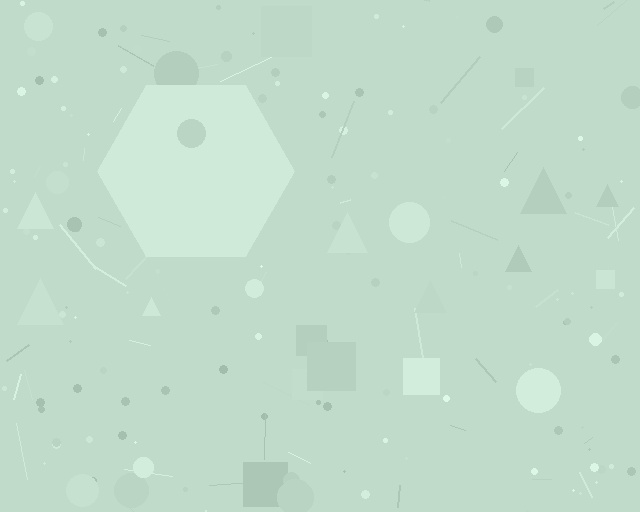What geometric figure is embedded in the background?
A hexagon is embedded in the background.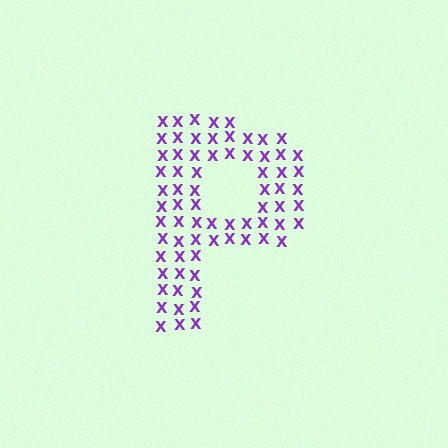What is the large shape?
The large shape is the letter P.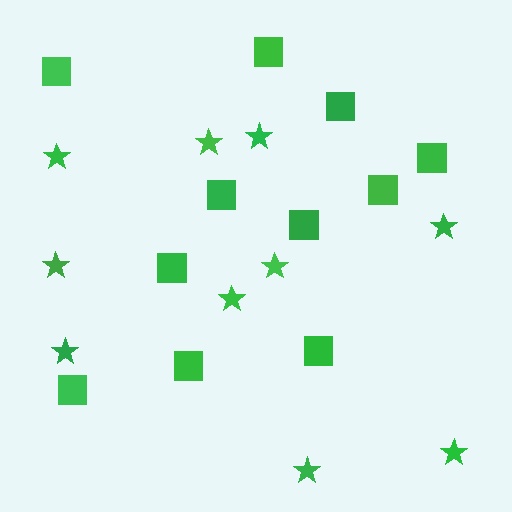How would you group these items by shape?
There are 2 groups: one group of squares (11) and one group of stars (10).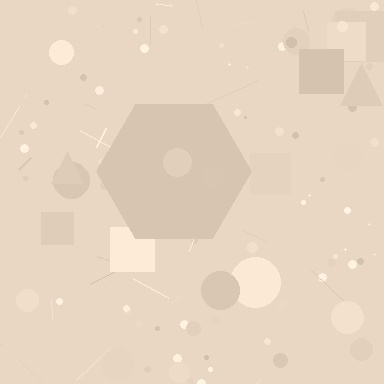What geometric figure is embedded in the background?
A hexagon is embedded in the background.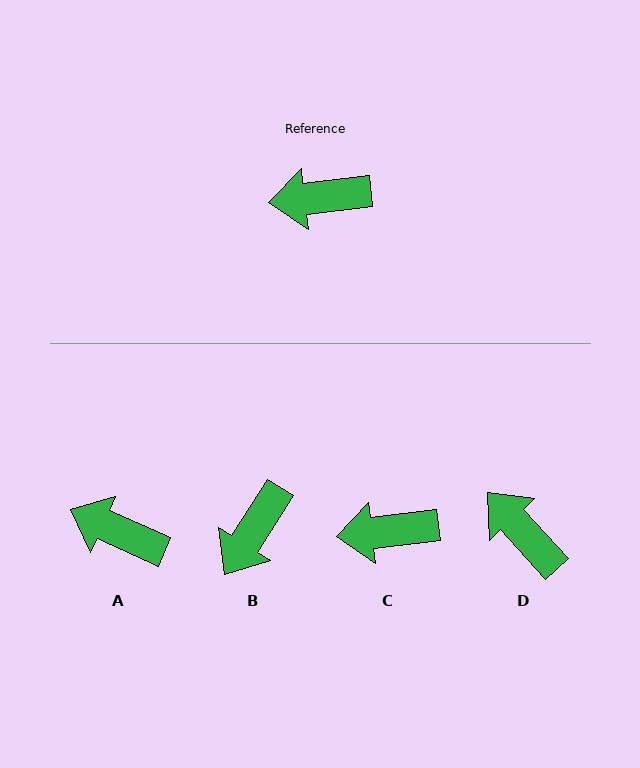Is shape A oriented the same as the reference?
No, it is off by about 31 degrees.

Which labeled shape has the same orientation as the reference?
C.